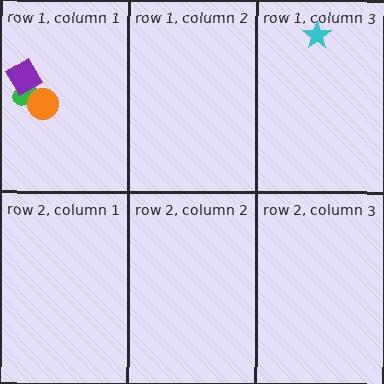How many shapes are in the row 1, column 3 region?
1.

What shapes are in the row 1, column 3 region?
The cyan star.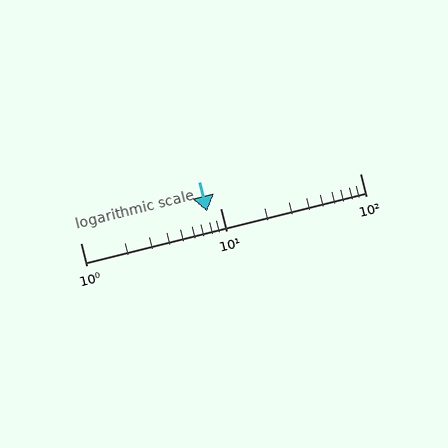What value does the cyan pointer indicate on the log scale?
The pointer indicates approximately 8.1.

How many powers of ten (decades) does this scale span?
The scale spans 2 decades, from 1 to 100.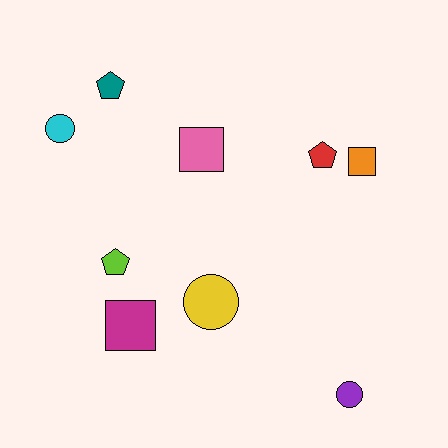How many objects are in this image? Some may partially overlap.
There are 9 objects.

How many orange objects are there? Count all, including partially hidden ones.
There is 1 orange object.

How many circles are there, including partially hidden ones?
There are 3 circles.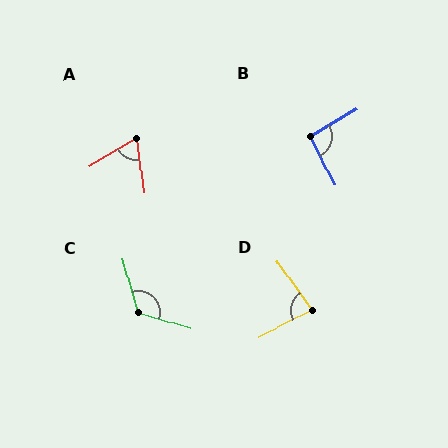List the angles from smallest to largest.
A (66°), D (82°), B (94°), C (123°).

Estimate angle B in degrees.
Approximately 94 degrees.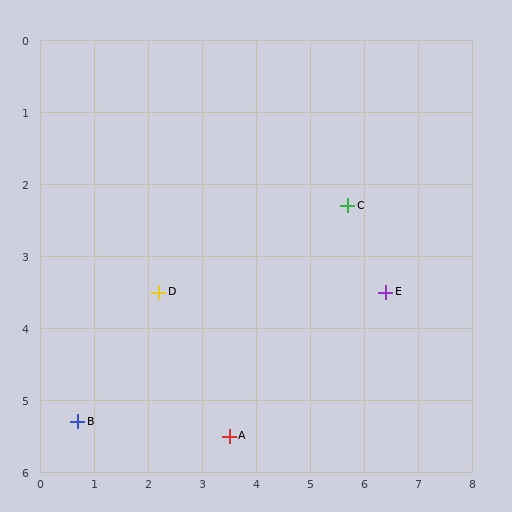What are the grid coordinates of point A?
Point A is at approximately (3.5, 5.5).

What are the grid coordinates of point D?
Point D is at approximately (2.2, 3.5).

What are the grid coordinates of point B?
Point B is at approximately (0.7, 5.3).